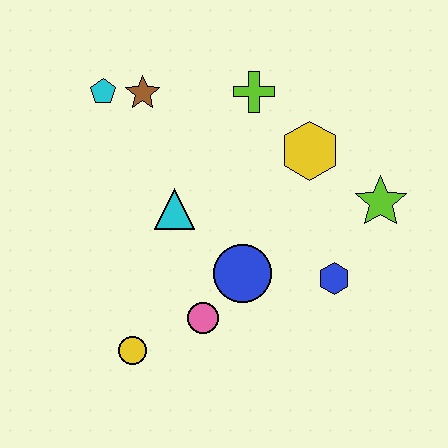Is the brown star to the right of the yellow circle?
Yes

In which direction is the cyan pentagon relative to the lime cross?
The cyan pentagon is to the left of the lime cross.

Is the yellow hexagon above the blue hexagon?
Yes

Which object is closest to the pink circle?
The blue circle is closest to the pink circle.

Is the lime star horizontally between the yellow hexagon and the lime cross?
No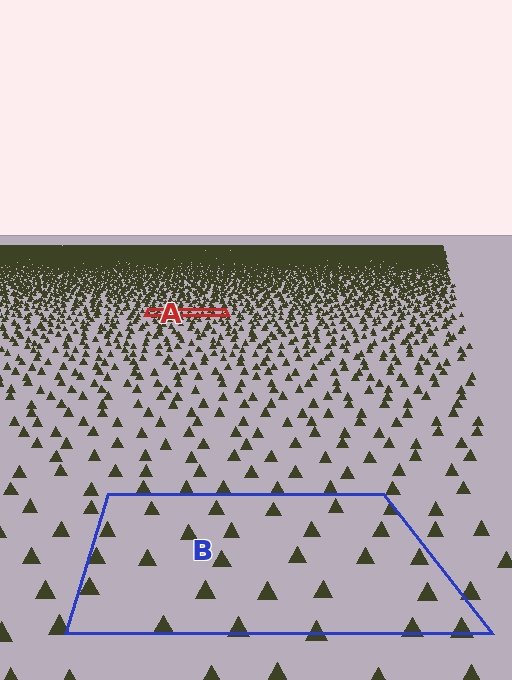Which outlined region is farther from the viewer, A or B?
Region A is farther from the viewer — the texture elements inside it appear smaller and more densely packed.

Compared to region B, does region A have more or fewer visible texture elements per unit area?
Region A has more texture elements per unit area — they are packed more densely because it is farther away.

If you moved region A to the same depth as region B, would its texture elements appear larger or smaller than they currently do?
They would appear larger. At a closer depth, the same texture elements are projected at a bigger on-screen size.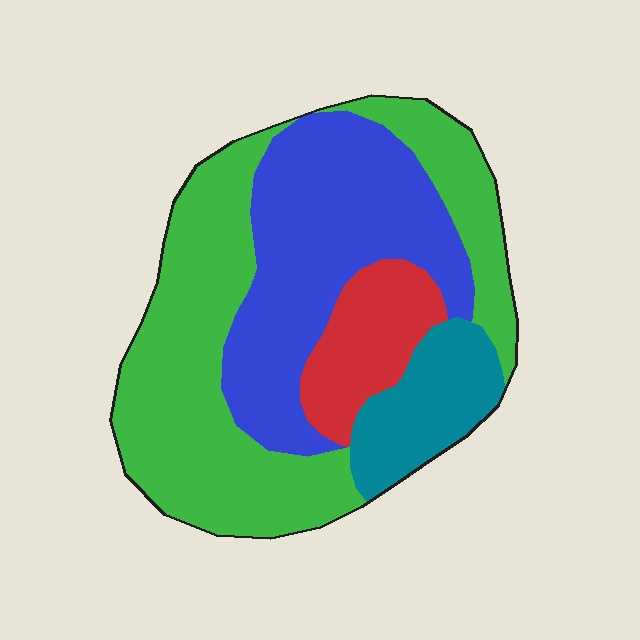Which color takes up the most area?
Green, at roughly 45%.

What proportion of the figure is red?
Red covers about 10% of the figure.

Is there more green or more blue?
Green.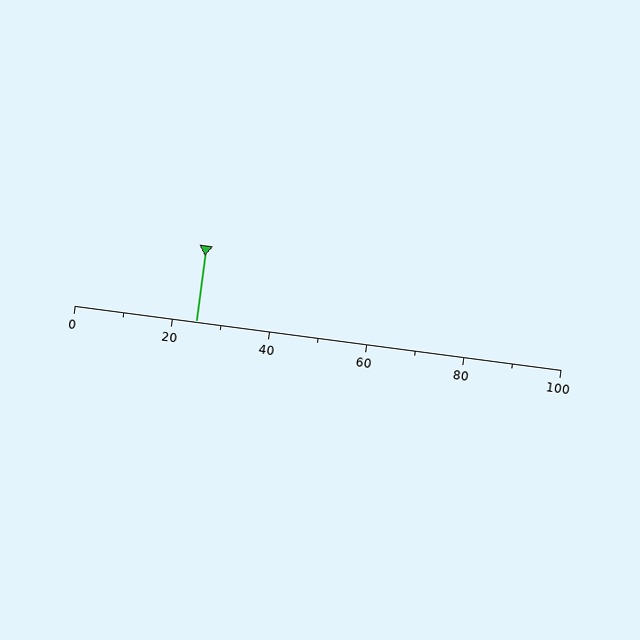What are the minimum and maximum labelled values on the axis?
The axis runs from 0 to 100.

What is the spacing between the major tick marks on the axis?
The major ticks are spaced 20 apart.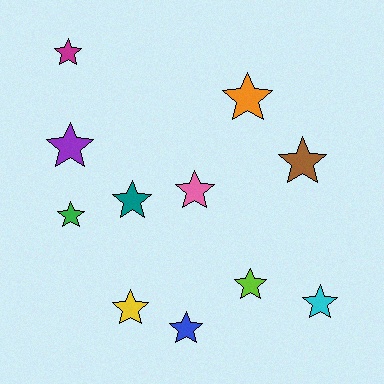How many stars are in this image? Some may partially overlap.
There are 11 stars.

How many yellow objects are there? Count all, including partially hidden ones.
There is 1 yellow object.